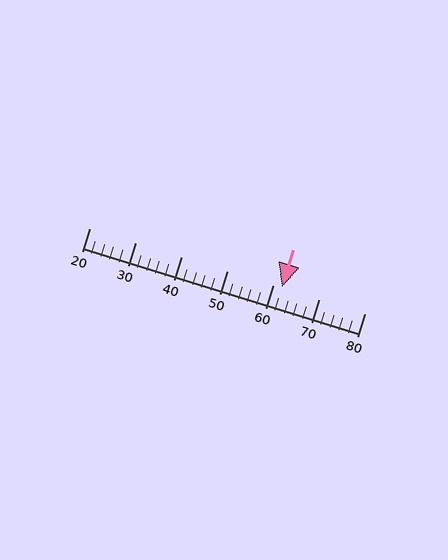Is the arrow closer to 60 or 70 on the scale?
The arrow is closer to 60.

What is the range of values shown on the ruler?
The ruler shows values from 20 to 80.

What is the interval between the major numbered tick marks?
The major tick marks are spaced 10 units apart.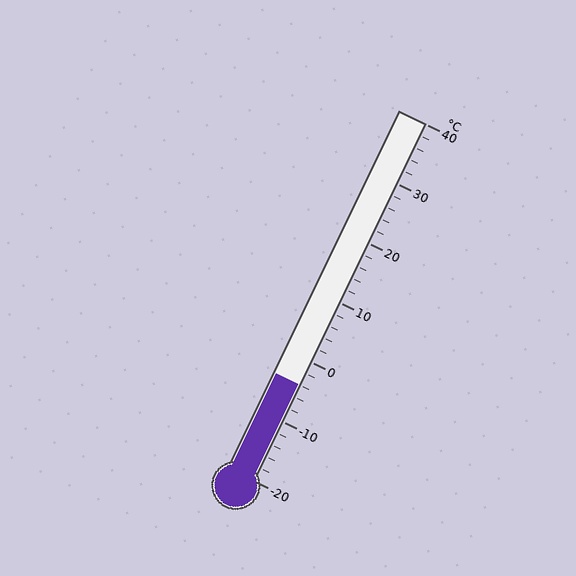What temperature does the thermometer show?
The thermometer shows approximately -4°C.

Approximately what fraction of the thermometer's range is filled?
The thermometer is filled to approximately 25% of its range.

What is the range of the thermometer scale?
The thermometer scale ranges from -20°C to 40°C.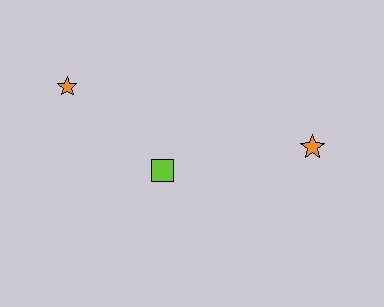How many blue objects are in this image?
There are no blue objects.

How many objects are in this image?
There are 3 objects.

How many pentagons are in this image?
There are no pentagons.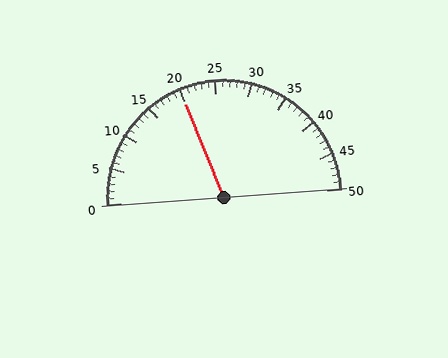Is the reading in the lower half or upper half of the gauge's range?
The reading is in the lower half of the range (0 to 50).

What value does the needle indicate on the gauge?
The needle indicates approximately 20.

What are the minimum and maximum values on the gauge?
The gauge ranges from 0 to 50.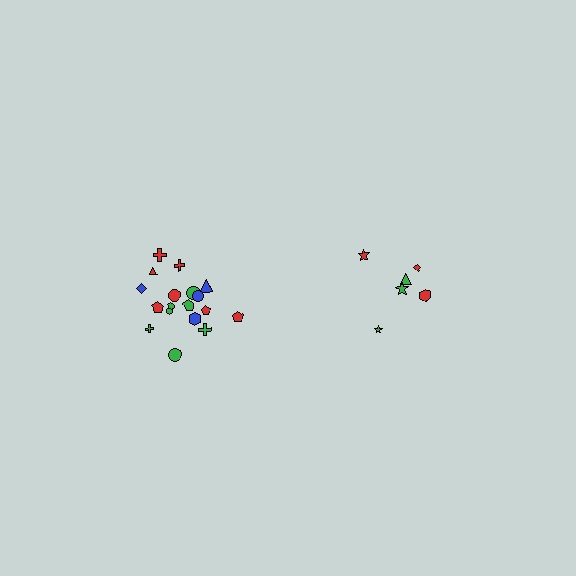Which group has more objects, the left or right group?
The left group.